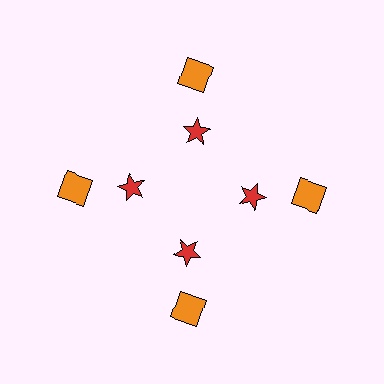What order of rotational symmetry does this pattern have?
This pattern has 4-fold rotational symmetry.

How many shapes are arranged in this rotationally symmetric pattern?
There are 8 shapes, arranged in 4 groups of 2.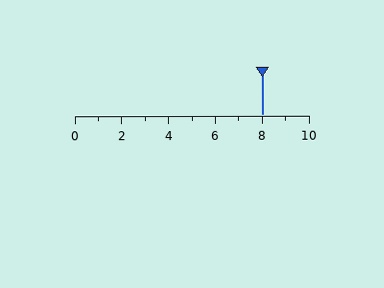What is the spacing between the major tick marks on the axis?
The major ticks are spaced 2 apart.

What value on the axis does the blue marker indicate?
The marker indicates approximately 8.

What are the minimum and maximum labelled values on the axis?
The axis runs from 0 to 10.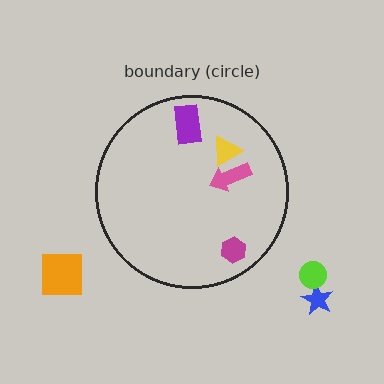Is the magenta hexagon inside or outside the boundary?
Inside.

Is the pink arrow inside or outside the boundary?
Inside.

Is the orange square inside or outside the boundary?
Outside.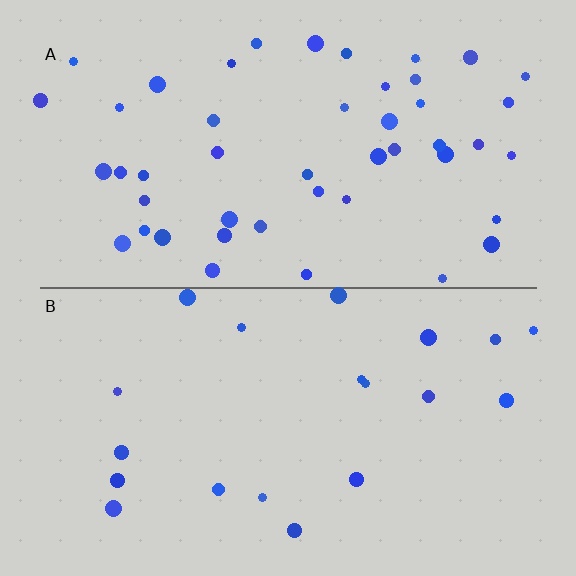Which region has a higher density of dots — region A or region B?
A (the top).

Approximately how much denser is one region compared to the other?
Approximately 2.3× — region A over region B.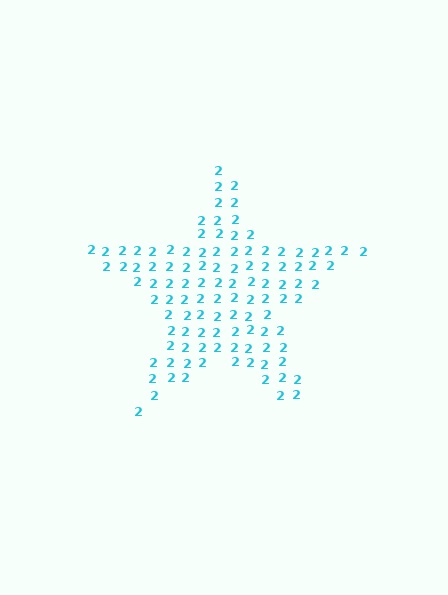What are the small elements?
The small elements are digit 2's.